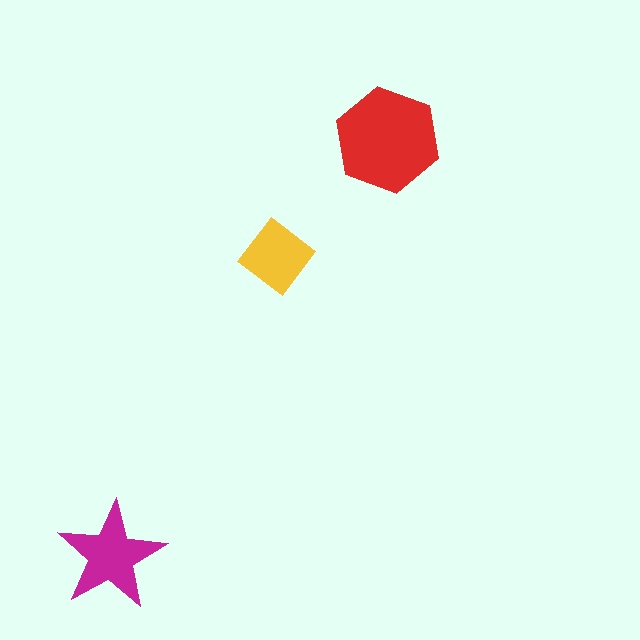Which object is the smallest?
The yellow diamond.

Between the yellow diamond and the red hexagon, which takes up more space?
The red hexagon.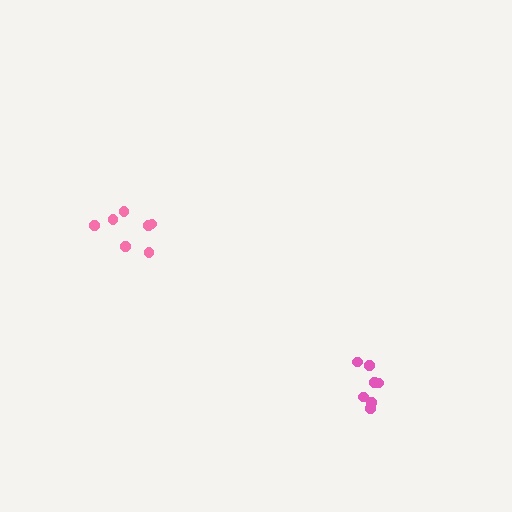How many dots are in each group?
Group 1: 7 dots, Group 2: 7 dots (14 total).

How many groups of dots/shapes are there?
There are 2 groups.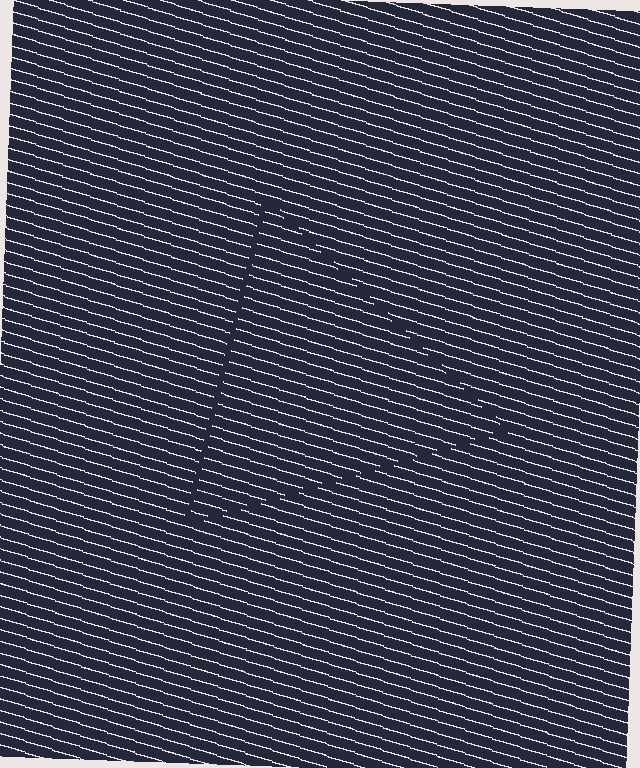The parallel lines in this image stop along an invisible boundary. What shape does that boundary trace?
An illusory triangle. The interior of the shape contains the same grating, shifted by half a period — the contour is defined by the phase discontinuity where line-ends from the inner and outer gratings abut.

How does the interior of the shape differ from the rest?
The interior of the shape contains the same grating, shifted by half a period — the contour is defined by the phase discontinuity where line-ends from the inner and outer gratings abut.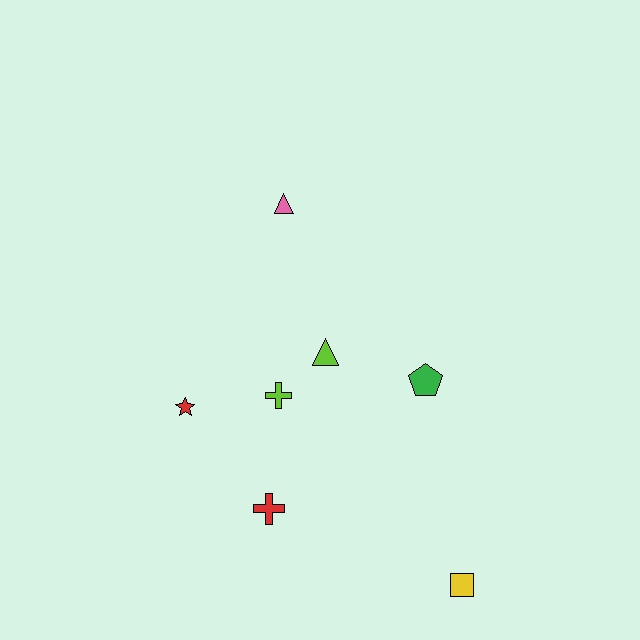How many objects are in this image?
There are 7 objects.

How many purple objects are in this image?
There are no purple objects.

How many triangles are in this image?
There are 2 triangles.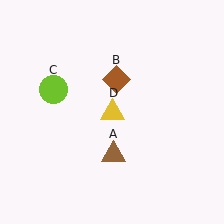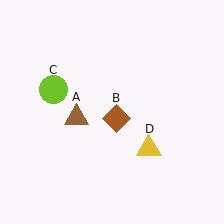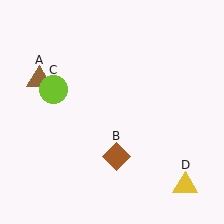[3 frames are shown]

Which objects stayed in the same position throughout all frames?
Lime circle (object C) remained stationary.